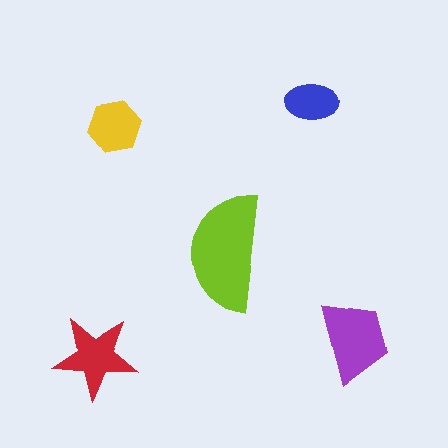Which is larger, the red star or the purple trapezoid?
The purple trapezoid.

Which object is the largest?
The lime semicircle.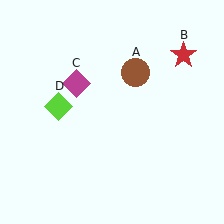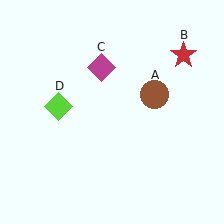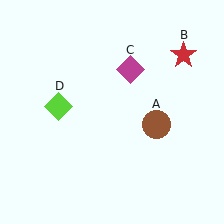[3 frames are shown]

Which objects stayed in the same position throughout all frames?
Red star (object B) and lime diamond (object D) remained stationary.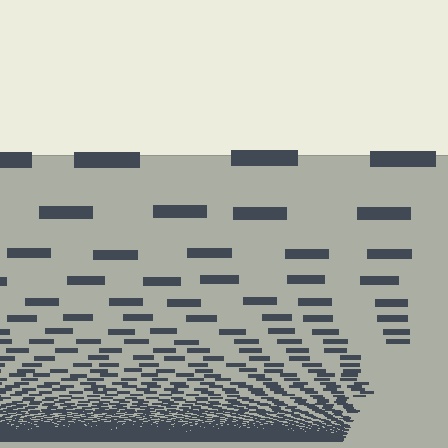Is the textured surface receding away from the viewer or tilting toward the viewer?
The surface appears to tilt toward the viewer. Texture elements get larger and sparser toward the top.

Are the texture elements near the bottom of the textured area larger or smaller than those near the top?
Smaller. The gradient is inverted — elements near the bottom are smaller and denser.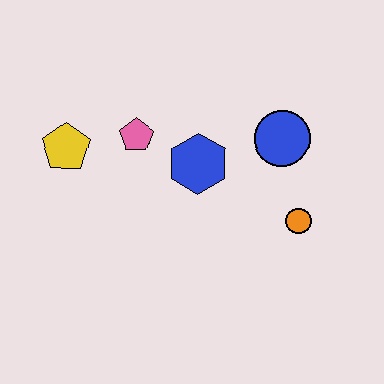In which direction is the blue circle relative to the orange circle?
The blue circle is above the orange circle.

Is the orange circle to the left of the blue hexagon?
No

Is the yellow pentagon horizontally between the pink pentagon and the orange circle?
No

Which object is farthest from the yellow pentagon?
The orange circle is farthest from the yellow pentagon.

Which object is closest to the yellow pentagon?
The pink pentagon is closest to the yellow pentagon.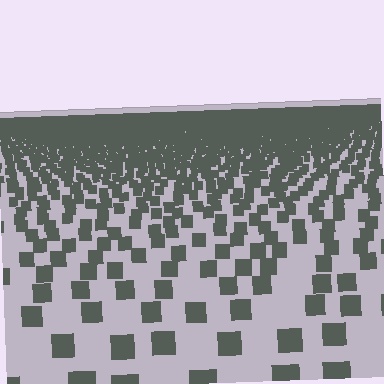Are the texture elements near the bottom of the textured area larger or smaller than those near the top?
Larger. Near the bottom, elements are closer to the viewer and appear at a bigger on-screen size.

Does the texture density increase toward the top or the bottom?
Density increases toward the top.